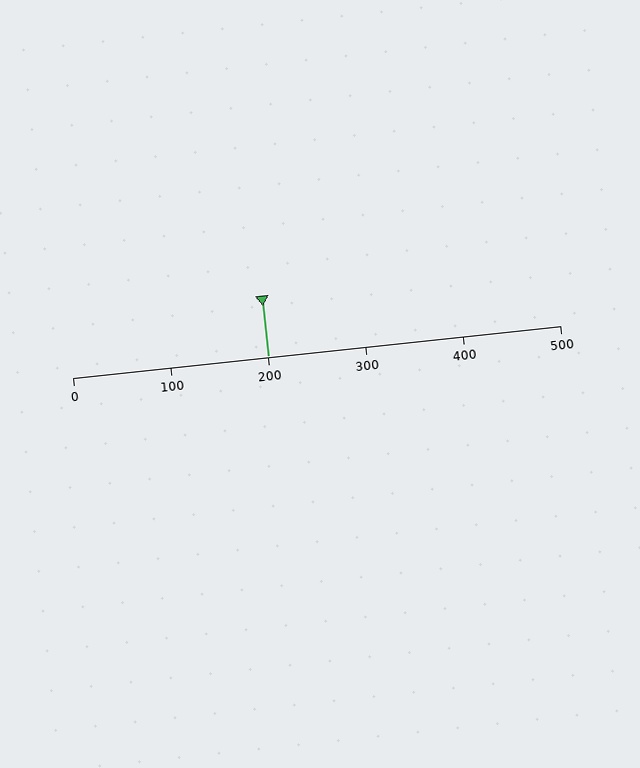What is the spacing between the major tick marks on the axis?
The major ticks are spaced 100 apart.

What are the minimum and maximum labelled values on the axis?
The axis runs from 0 to 500.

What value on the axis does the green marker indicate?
The marker indicates approximately 200.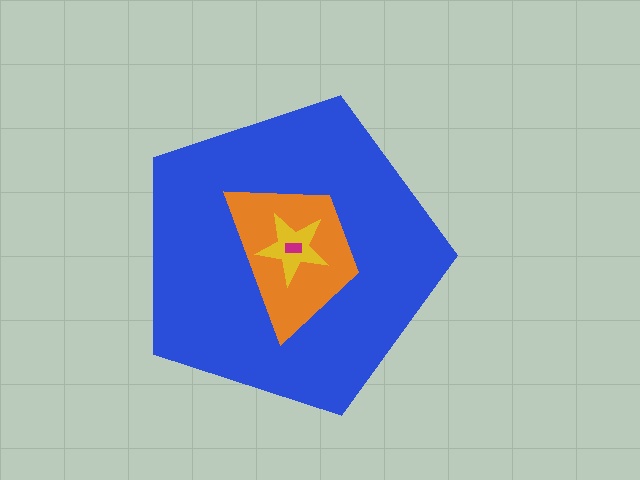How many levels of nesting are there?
4.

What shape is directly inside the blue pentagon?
The orange trapezoid.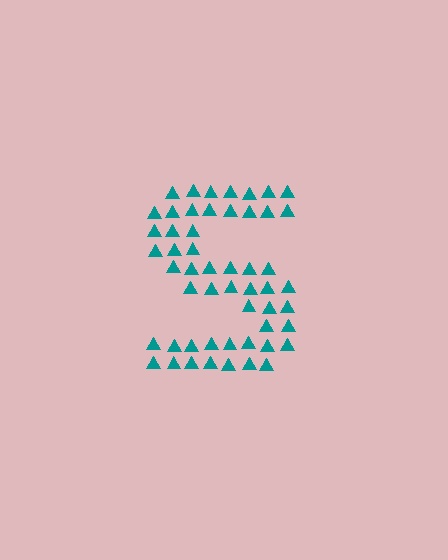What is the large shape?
The large shape is the letter S.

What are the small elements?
The small elements are triangles.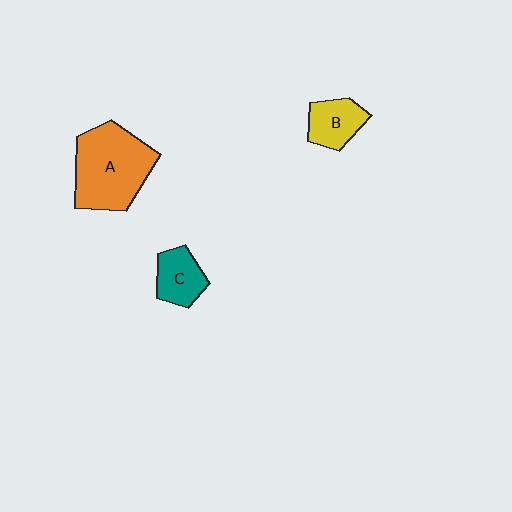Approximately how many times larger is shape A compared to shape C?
Approximately 2.4 times.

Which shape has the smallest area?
Shape C (teal).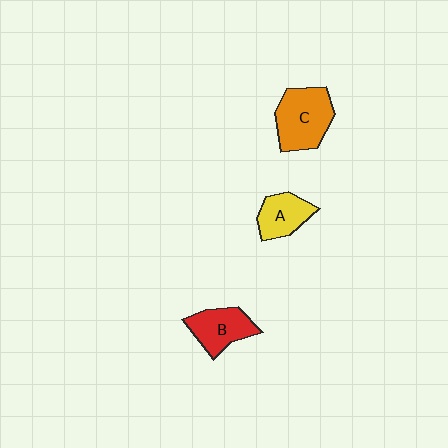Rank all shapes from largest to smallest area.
From largest to smallest: C (orange), B (red), A (yellow).